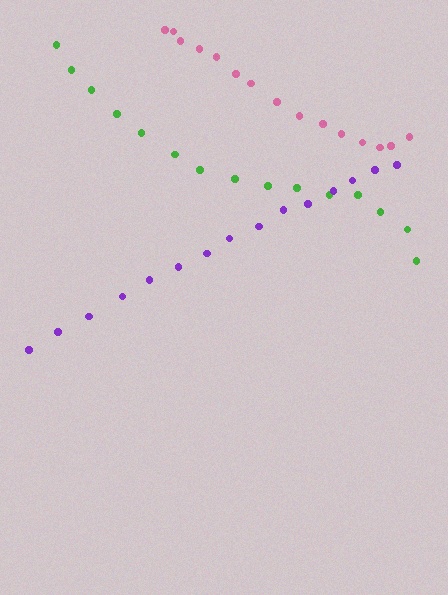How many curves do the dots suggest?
There are 3 distinct paths.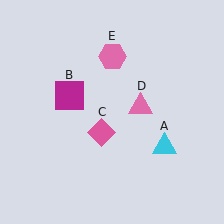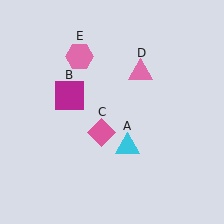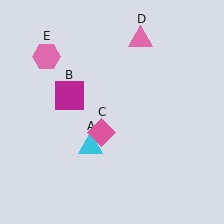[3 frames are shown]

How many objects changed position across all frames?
3 objects changed position: cyan triangle (object A), pink triangle (object D), pink hexagon (object E).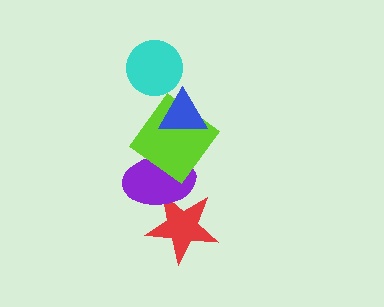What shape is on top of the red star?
The purple ellipse is on top of the red star.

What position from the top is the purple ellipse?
The purple ellipse is 4th from the top.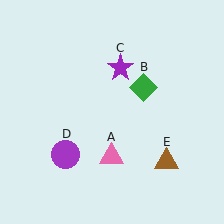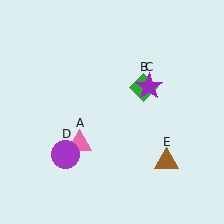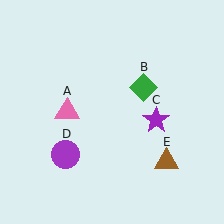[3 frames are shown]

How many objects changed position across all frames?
2 objects changed position: pink triangle (object A), purple star (object C).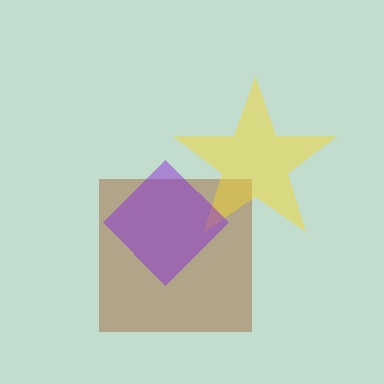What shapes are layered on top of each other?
The layered shapes are: a brown square, a yellow star, a purple diamond.